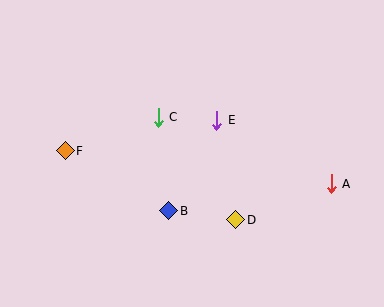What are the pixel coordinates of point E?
Point E is at (217, 120).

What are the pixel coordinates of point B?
Point B is at (169, 211).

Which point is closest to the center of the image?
Point E at (217, 120) is closest to the center.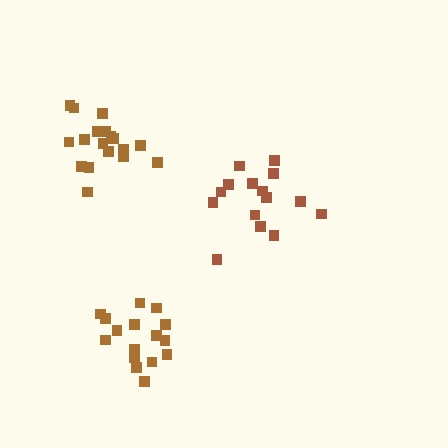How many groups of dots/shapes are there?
There are 3 groups.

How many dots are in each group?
Group 1: 18 dots, Group 2: 15 dots, Group 3: 16 dots (49 total).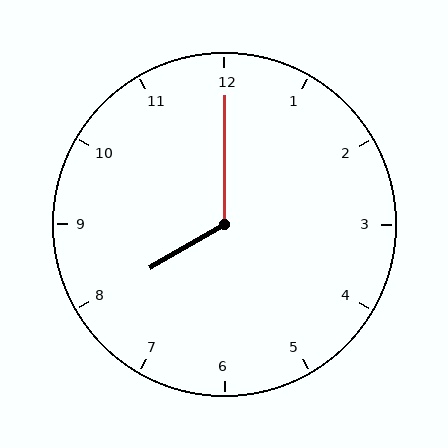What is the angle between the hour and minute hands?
Approximately 120 degrees.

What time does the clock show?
8:00.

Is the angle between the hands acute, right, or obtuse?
It is obtuse.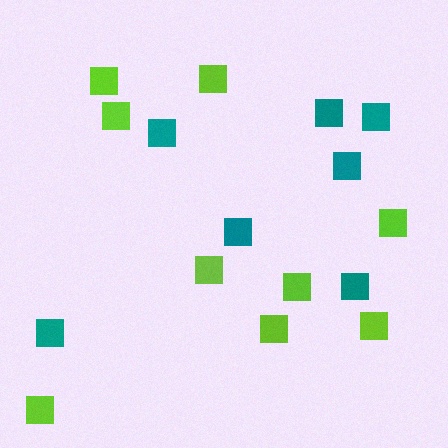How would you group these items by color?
There are 2 groups: one group of teal squares (7) and one group of lime squares (9).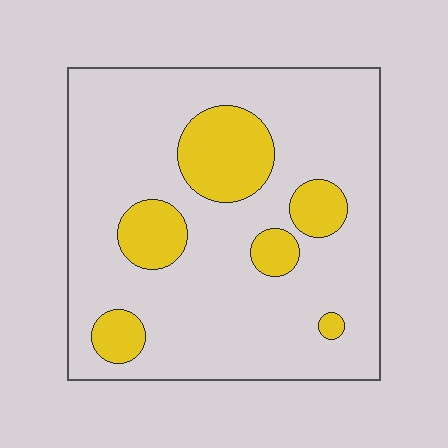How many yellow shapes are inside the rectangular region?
6.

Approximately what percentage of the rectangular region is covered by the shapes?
Approximately 20%.